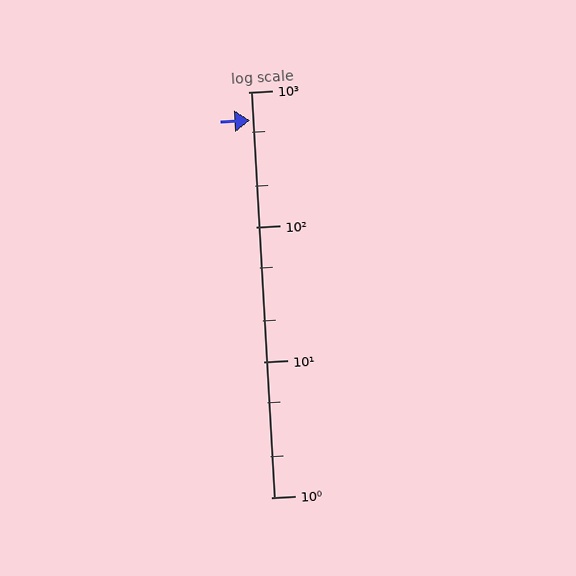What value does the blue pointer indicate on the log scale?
The pointer indicates approximately 620.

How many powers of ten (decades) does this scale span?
The scale spans 3 decades, from 1 to 1000.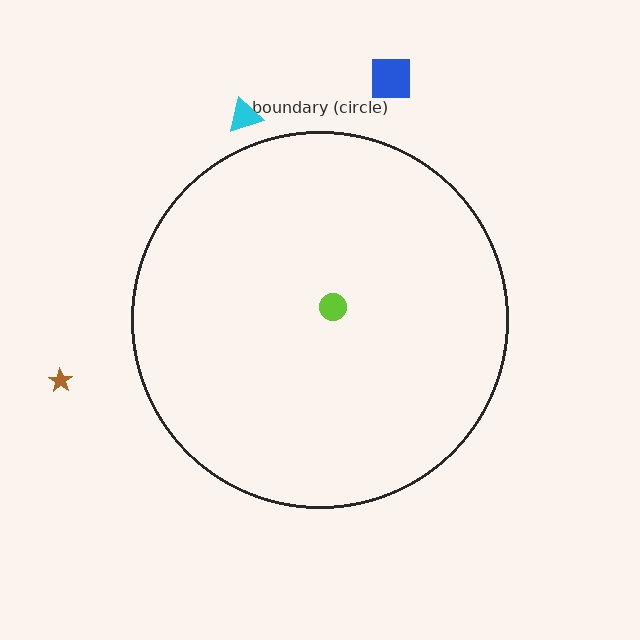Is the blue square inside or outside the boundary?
Outside.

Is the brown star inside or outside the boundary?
Outside.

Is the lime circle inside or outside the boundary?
Inside.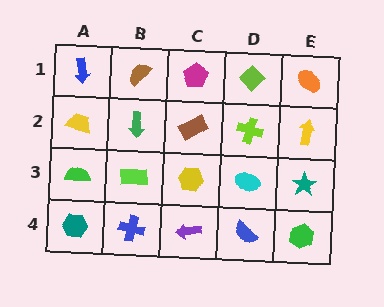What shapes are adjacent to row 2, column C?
A magenta pentagon (row 1, column C), a yellow hexagon (row 3, column C), a green arrow (row 2, column B), a lime cross (row 2, column D).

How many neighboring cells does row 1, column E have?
2.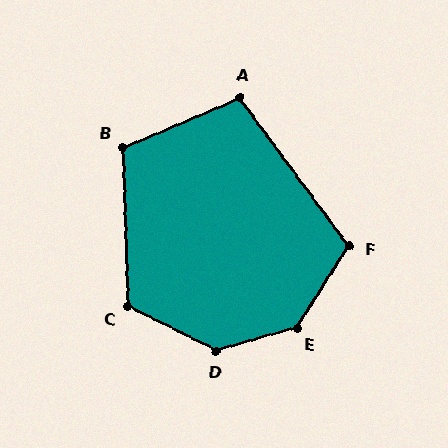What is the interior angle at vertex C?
Approximately 118 degrees (obtuse).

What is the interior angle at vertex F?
Approximately 111 degrees (obtuse).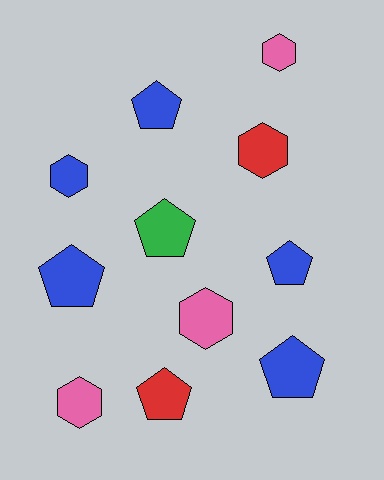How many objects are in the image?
There are 11 objects.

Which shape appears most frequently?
Pentagon, with 6 objects.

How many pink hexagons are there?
There are 3 pink hexagons.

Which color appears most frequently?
Blue, with 5 objects.